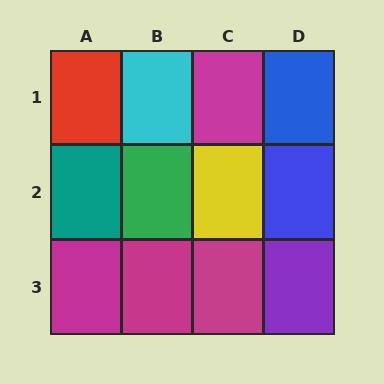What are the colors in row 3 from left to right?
Magenta, magenta, magenta, purple.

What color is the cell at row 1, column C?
Magenta.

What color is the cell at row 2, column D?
Blue.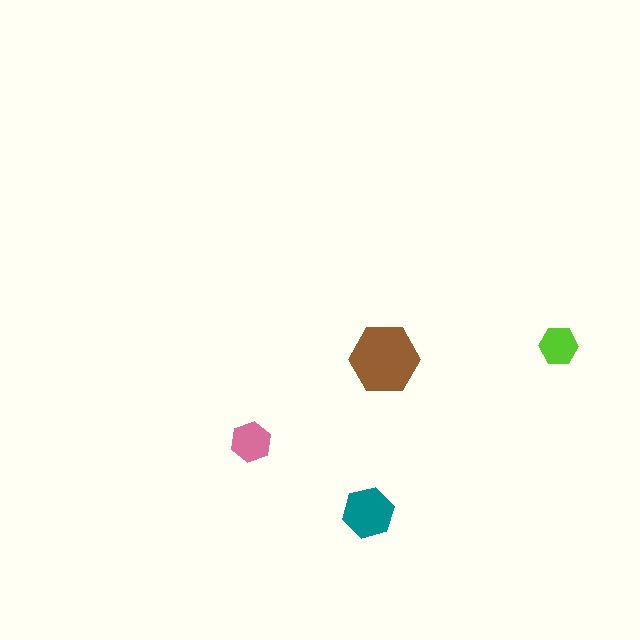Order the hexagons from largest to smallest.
the brown one, the teal one, the pink one, the lime one.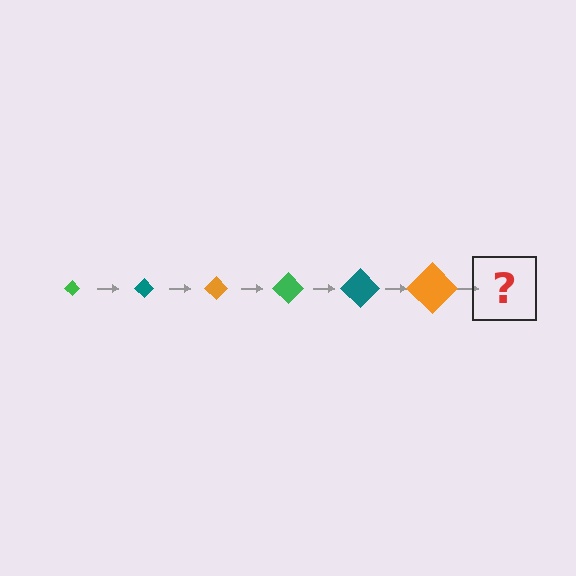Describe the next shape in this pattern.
It should be a green diamond, larger than the previous one.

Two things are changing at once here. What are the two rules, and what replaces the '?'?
The two rules are that the diamond grows larger each step and the color cycles through green, teal, and orange. The '?' should be a green diamond, larger than the previous one.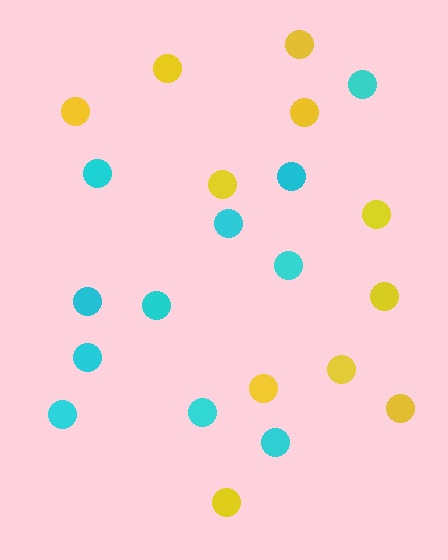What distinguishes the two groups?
There are 2 groups: one group of yellow circles (11) and one group of cyan circles (11).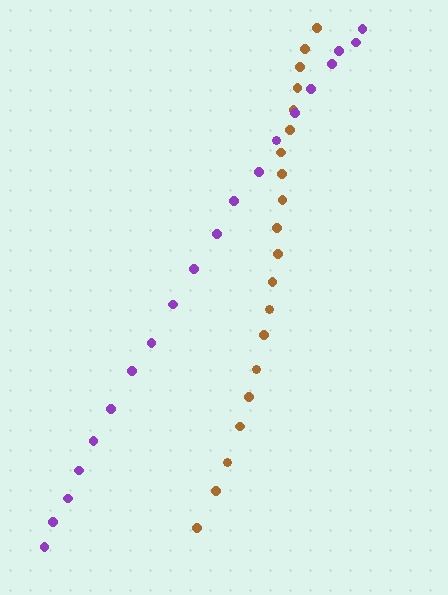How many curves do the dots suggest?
There are 2 distinct paths.